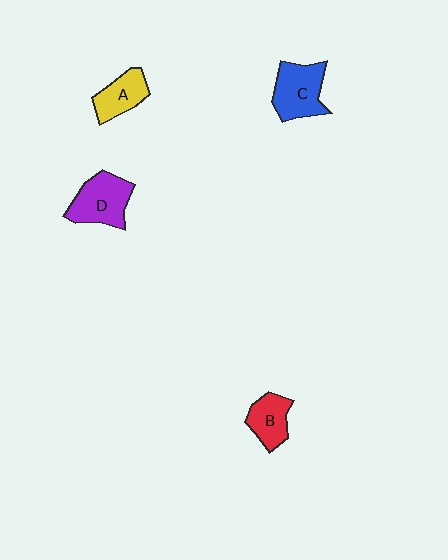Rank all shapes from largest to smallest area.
From largest to smallest: D (purple), C (blue), A (yellow), B (red).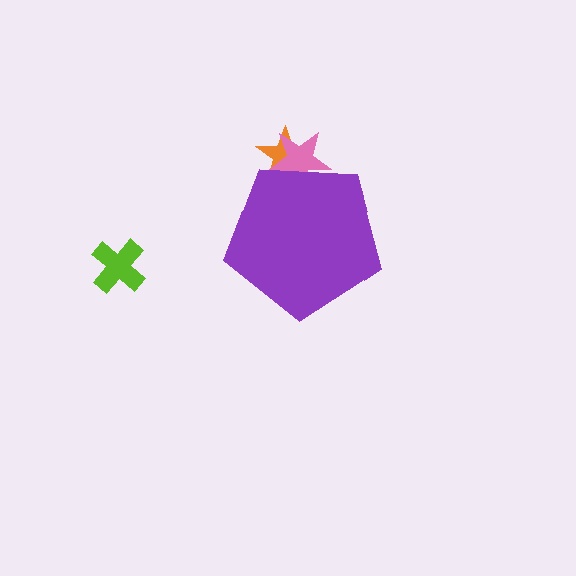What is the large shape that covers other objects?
A purple pentagon.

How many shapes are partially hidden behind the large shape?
2 shapes are partially hidden.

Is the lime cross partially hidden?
No, the lime cross is fully visible.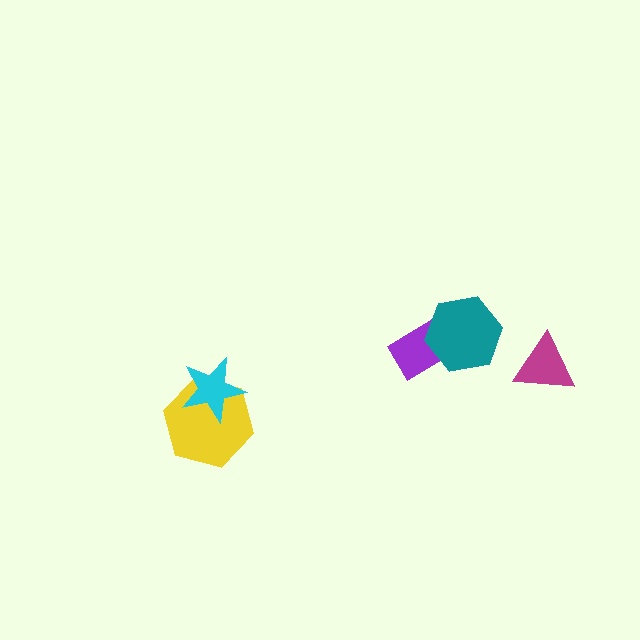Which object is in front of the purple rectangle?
The teal hexagon is in front of the purple rectangle.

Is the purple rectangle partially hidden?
Yes, it is partially covered by another shape.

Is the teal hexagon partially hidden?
No, no other shape covers it.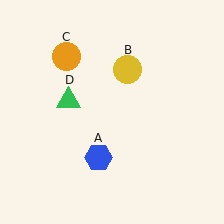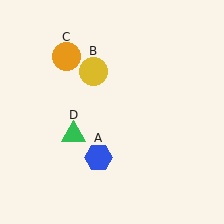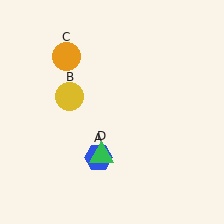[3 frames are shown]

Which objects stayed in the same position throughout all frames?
Blue hexagon (object A) and orange circle (object C) remained stationary.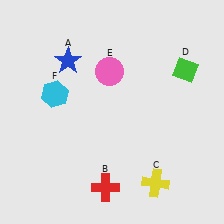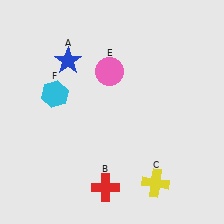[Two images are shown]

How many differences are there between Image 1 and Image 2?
There is 1 difference between the two images.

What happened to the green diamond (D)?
The green diamond (D) was removed in Image 2. It was in the top-right area of Image 1.